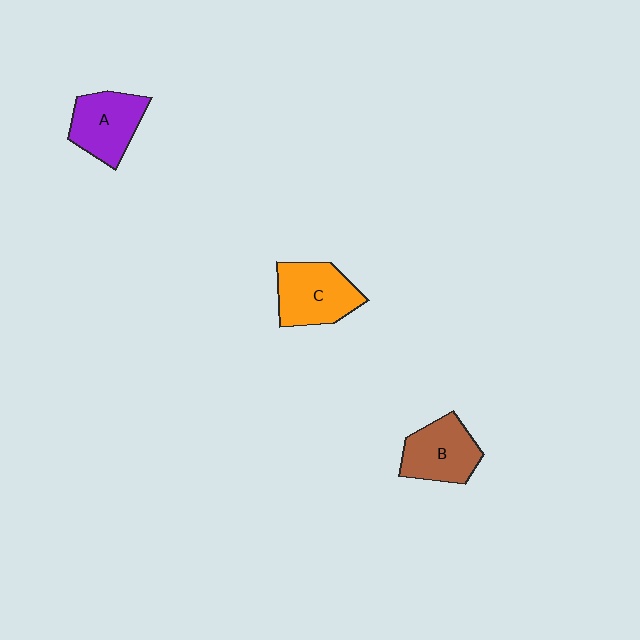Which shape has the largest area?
Shape C (orange).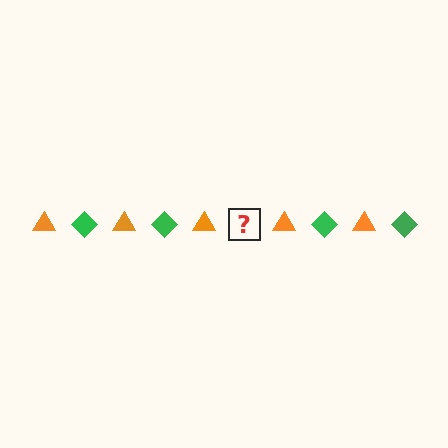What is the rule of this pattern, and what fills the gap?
The rule is that the pattern alternates between orange triangle and green diamond. The gap should be filled with a green diamond.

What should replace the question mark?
The question mark should be replaced with a green diamond.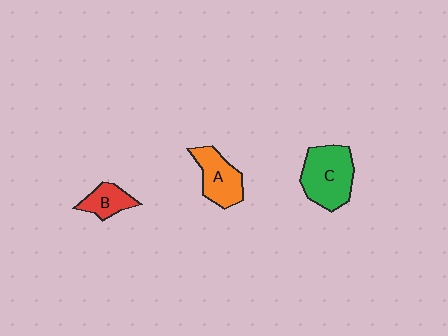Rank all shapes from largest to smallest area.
From largest to smallest: C (green), A (orange), B (red).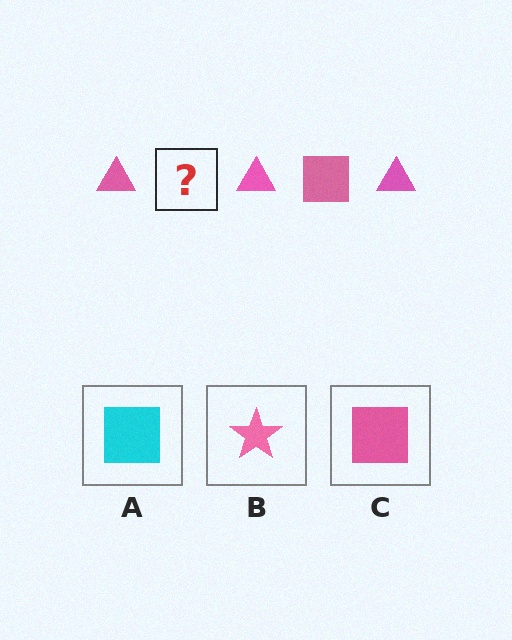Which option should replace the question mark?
Option C.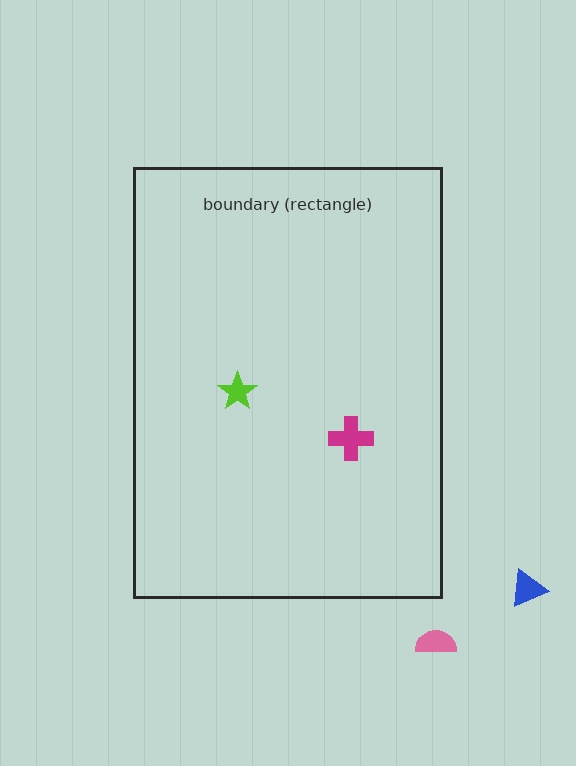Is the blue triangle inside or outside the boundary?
Outside.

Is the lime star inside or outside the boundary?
Inside.